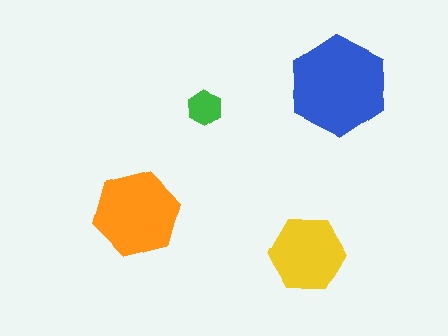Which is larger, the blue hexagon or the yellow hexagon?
The blue one.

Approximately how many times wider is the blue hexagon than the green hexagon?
About 3 times wider.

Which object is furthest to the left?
The orange hexagon is leftmost.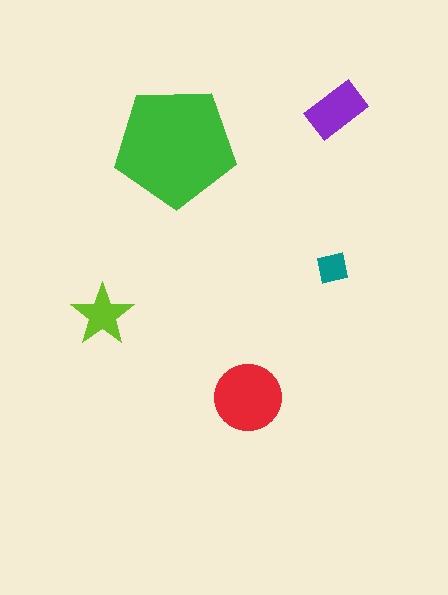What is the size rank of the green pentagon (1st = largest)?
1st.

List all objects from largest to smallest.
The green pentagon, the red circle, the purple rectangle, the lime star, the teal square.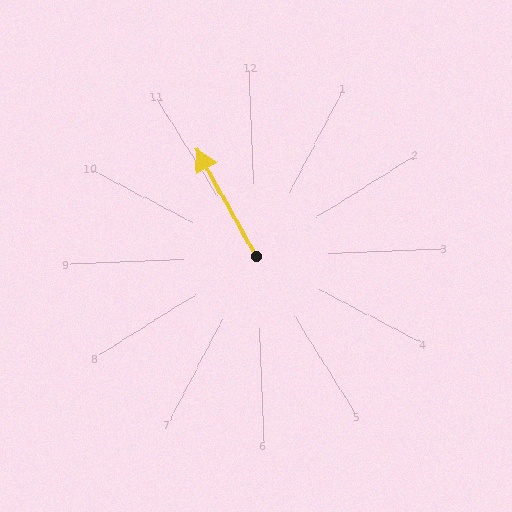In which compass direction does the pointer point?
Northwest.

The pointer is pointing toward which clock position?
Roughly 11 o'clock.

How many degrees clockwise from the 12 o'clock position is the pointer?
Approximately 333 degrees.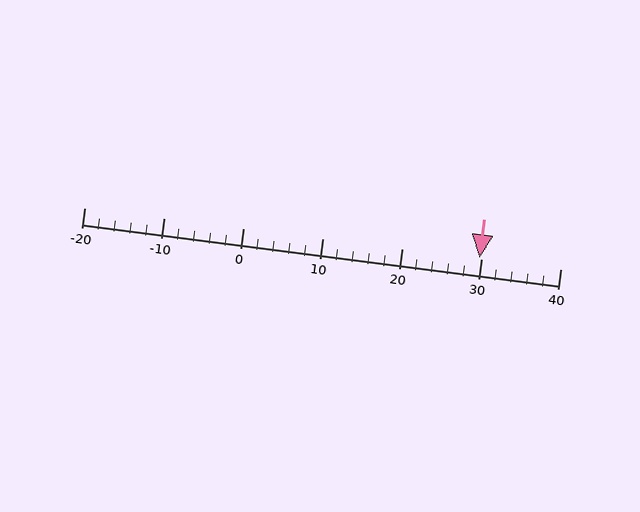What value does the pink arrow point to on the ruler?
The pink arrow points to approximately 30.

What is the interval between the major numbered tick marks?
The major tick marks are spaced 10 units apart.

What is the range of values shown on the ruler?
The ruler shows values from -20 to 40.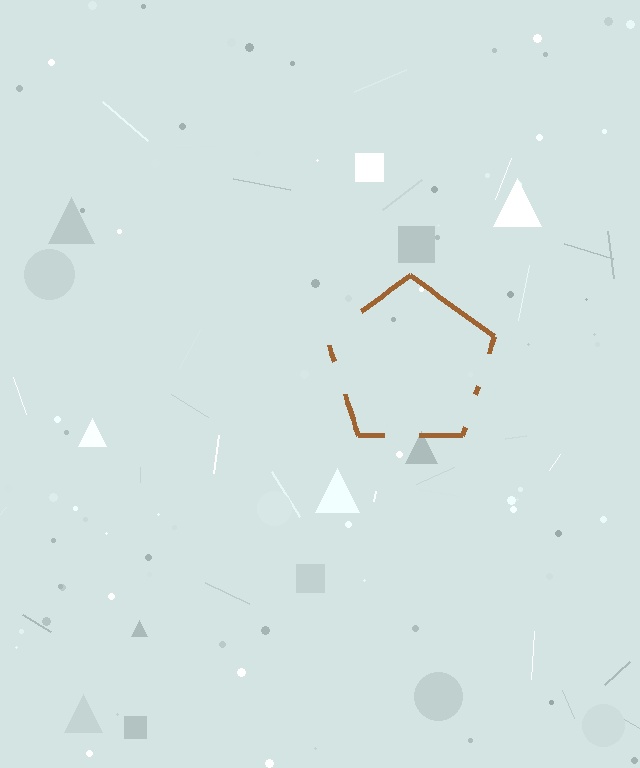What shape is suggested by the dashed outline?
The dashed outline suggests a pentagon.